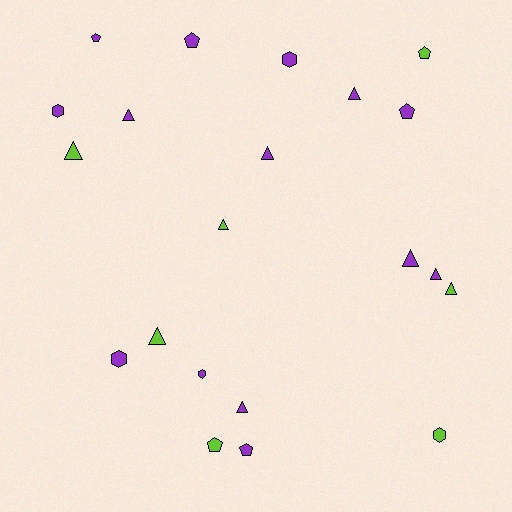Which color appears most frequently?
Purple, with 14 objects.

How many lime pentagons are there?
There are 2 lime pentagons.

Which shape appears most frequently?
Triangle, with 10 objects.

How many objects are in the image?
There are 21 objects.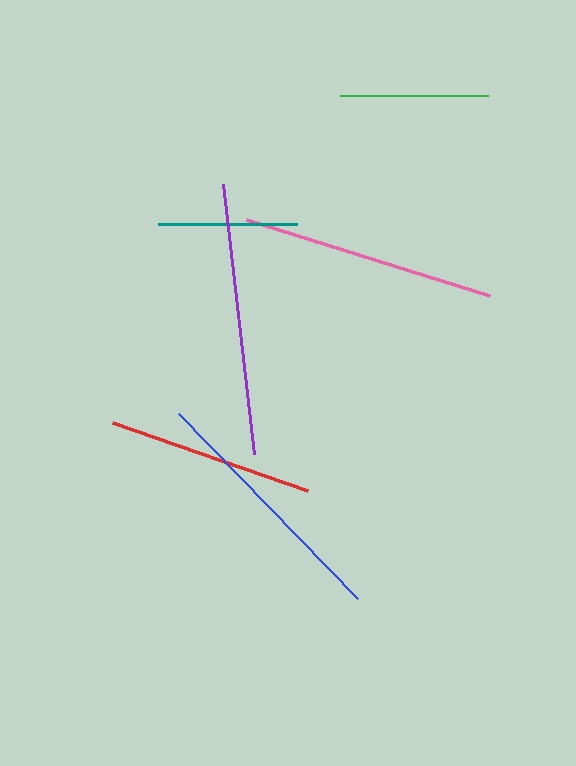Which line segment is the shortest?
The teal line is the shortest at approximately 139 pixels.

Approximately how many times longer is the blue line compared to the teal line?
The blue line is approximately 1.9 times the length of the teal line.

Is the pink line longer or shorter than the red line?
The pink line is longer than the red line.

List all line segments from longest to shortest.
From longest to shortest: purple, blue, pink, red, green, teal.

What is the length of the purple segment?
The purple segment is approximately 272 pixels long.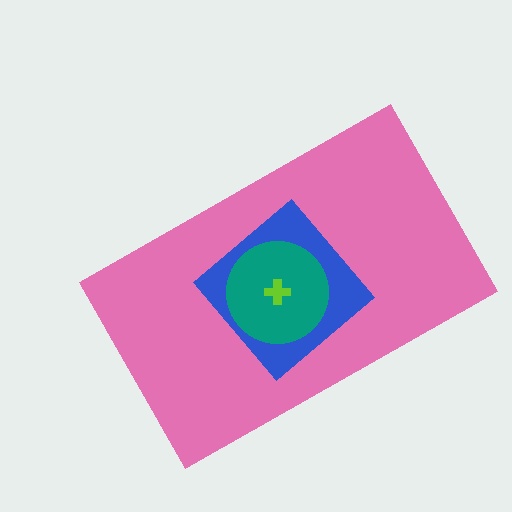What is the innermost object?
The lime cross.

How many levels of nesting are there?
4.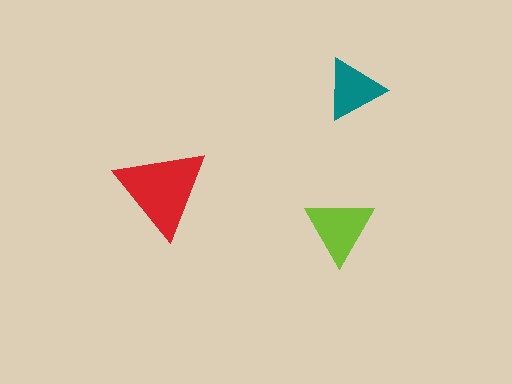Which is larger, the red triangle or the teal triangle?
The red one.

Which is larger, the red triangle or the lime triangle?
The red one.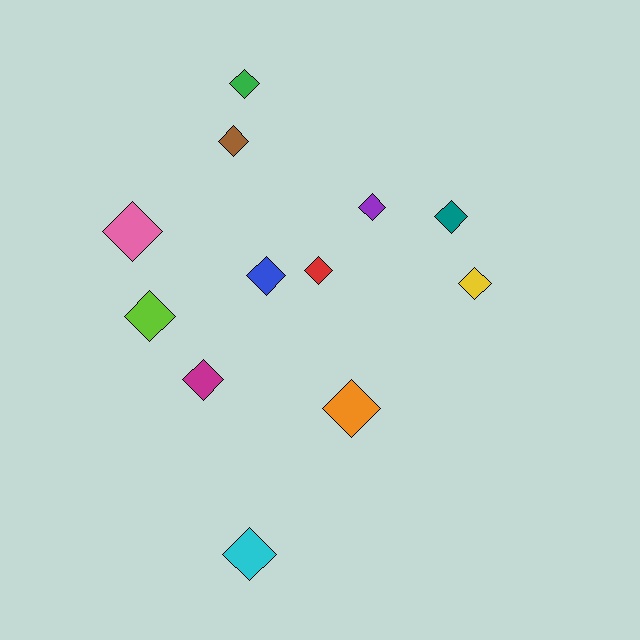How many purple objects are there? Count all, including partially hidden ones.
There is 1 purple object.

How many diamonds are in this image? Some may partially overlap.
There are 12 diamonds.